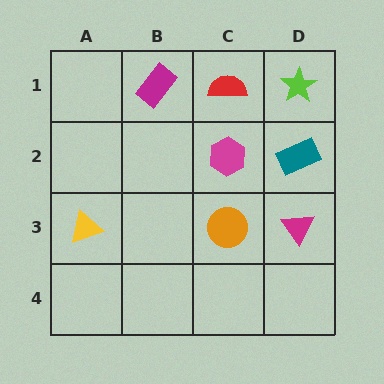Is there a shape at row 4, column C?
No, that cell is empty.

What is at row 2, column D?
A teal rectangle.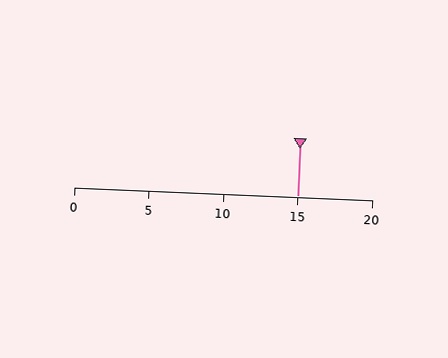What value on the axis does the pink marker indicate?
The marker indicates approximately 15.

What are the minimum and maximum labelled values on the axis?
The axis runs from 0 to 20.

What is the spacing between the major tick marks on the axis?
The major ticks are spaced 5 apart.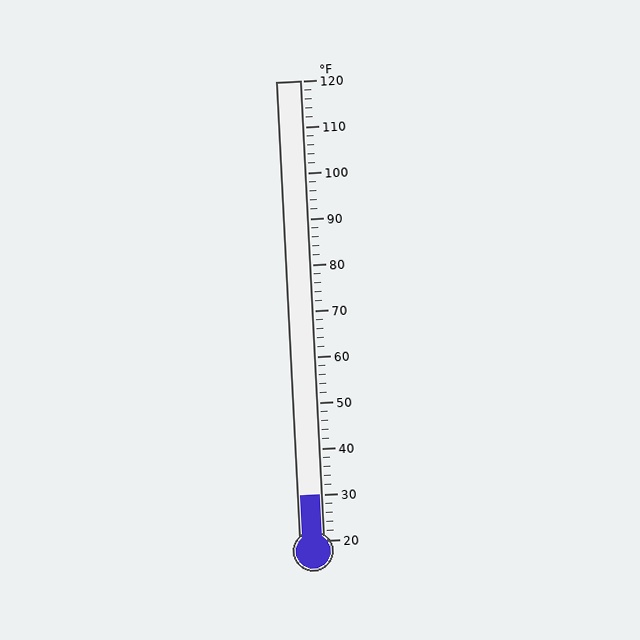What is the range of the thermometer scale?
The thermometer scale ranges from 20°F to 120°F.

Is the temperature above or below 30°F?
The temperature is at 30°F.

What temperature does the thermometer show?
The thermometer shows approximately 30°F.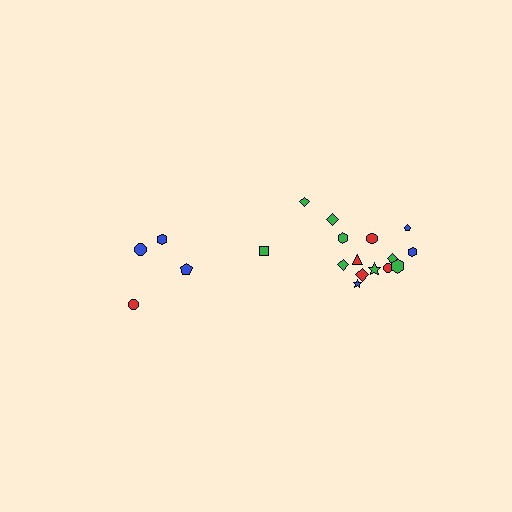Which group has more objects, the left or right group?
The right group.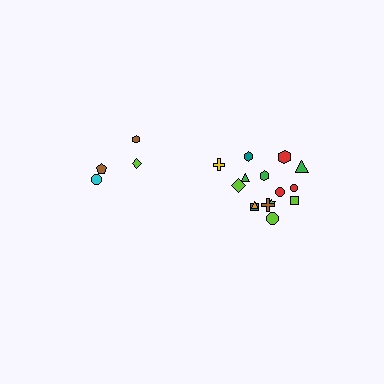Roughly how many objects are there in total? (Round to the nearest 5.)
Roughly 20 objects in total.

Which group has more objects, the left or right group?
The right group.